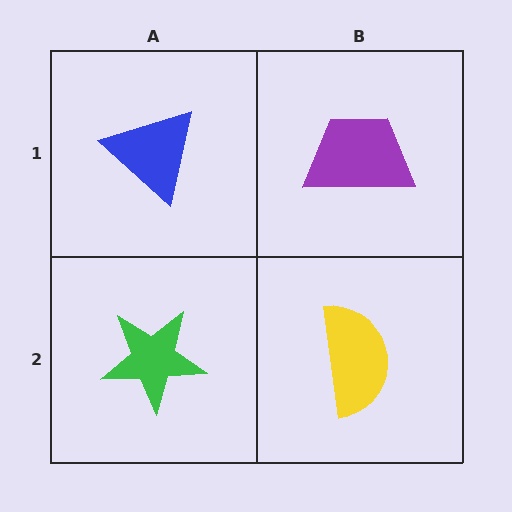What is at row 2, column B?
A yellow semicircle.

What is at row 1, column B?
A purple trapezoid.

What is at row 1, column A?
A blue triangle.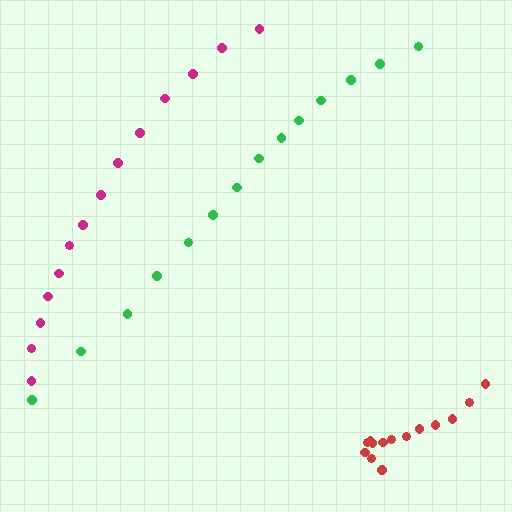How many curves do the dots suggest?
There are 3 distinct paths.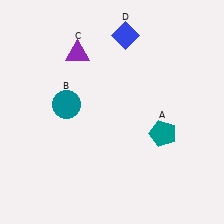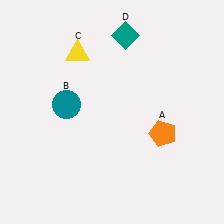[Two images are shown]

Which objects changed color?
A changed from teal to orange. C changed from purple to yellow. D changed from blue to teal.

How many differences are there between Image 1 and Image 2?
There are 3 differences between the two images.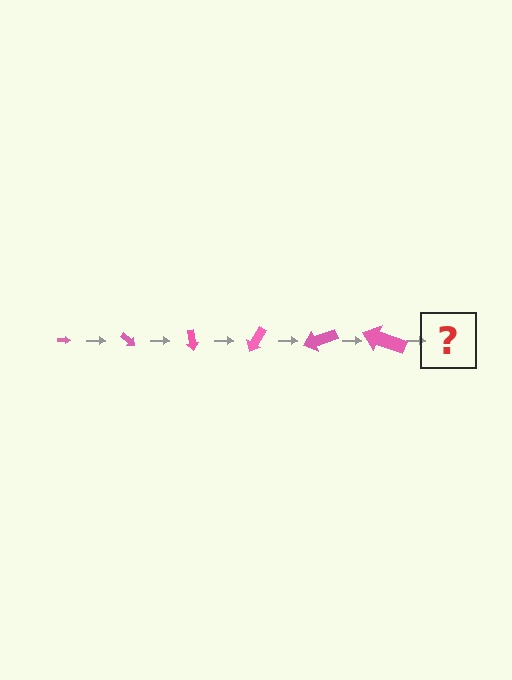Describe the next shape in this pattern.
It should be an arrow, larger than the previous one and rotated 240 degrees from the start.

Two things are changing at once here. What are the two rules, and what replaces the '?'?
The two rules are that the arrow grows larger each step and it rotates 40 degrees each step. The '?' should be an arrow, larger than the previous one and rotated 240 degrees from the start.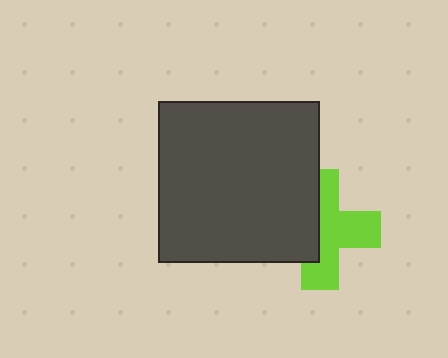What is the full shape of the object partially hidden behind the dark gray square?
The partially hidden object is a lime cross.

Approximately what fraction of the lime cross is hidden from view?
Roughly 42% of the lime cross is hidden behind the dark gray square.